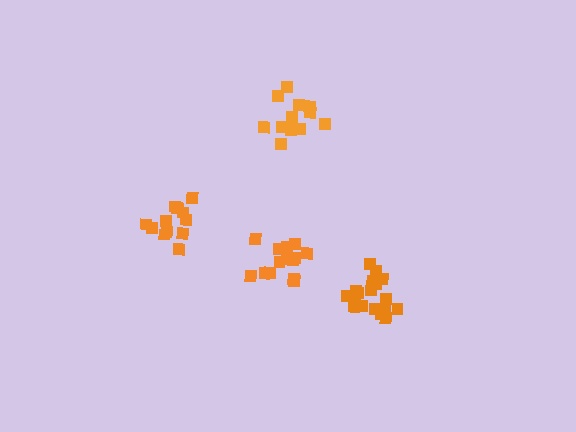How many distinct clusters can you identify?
There are 4 distinct clusters.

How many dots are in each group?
Group 1: 13 dots, Group 2: 13 dots, Group 3: 14 dots, Group 4: 18 dots (58 total).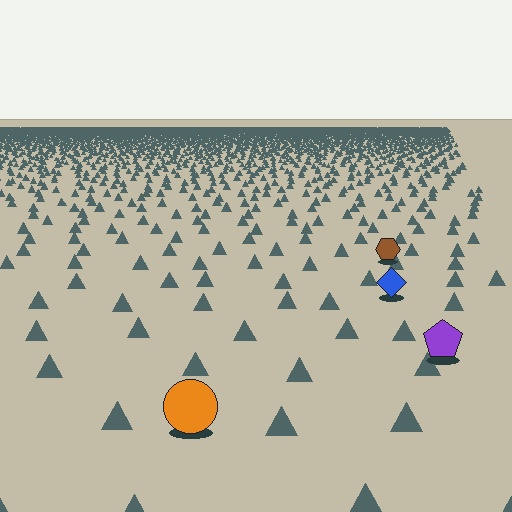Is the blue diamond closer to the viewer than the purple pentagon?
No. The purple pentagon is closer — you can tell from the texture gradient: the ground texture is coarser near it.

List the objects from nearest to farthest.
From nearest to farthest: the orange circle, the purple pentagon, the blue diamond, the brown hexagon.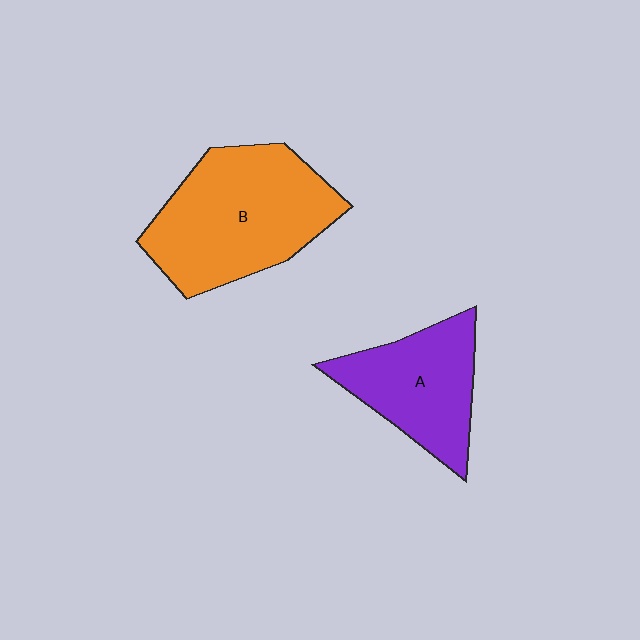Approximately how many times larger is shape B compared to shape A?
Approximately 1.5 times.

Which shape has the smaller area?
Shape A (purple).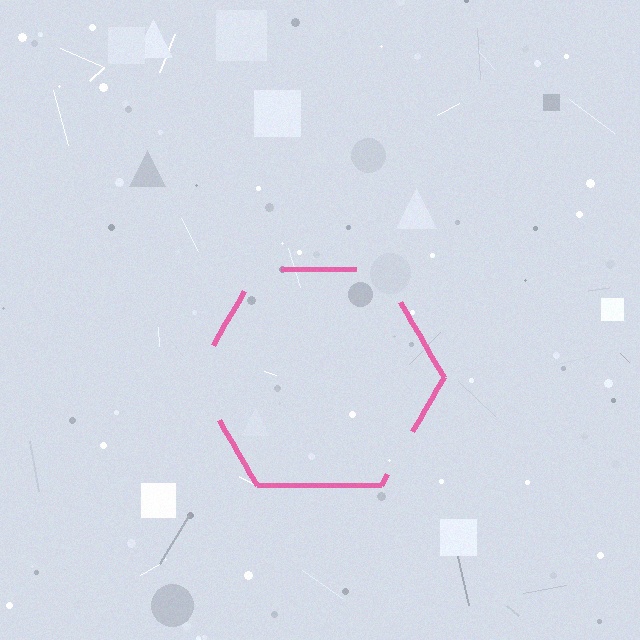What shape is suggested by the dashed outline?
The dashed outline suggests a hexagon.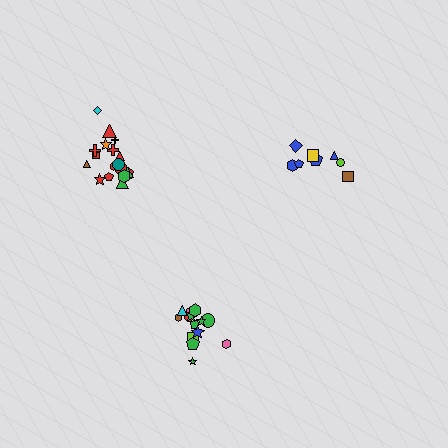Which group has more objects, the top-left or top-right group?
The top-left group.